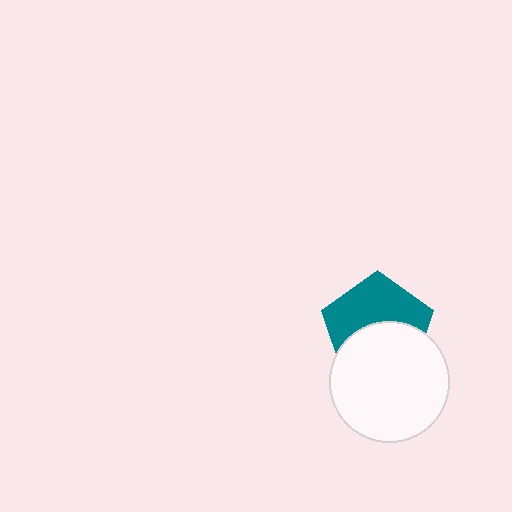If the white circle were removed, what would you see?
You would see the complete teal pentagon.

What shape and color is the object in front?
The object in front is a white circle.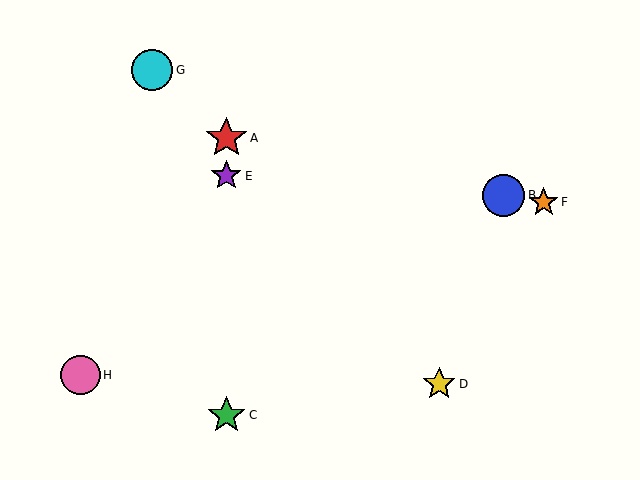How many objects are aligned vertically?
3 objects (A, C, E) are aligned vertically.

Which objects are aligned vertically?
Objects A, C, E are aligned vertically.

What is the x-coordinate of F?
Object F is at x≈544.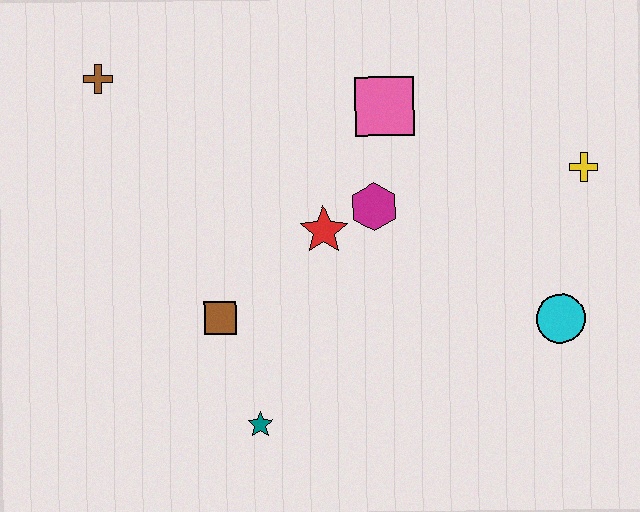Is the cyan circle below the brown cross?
Yes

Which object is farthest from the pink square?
The teal star is farthest from the pink square.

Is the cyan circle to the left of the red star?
No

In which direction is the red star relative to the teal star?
The red star is above the teal star.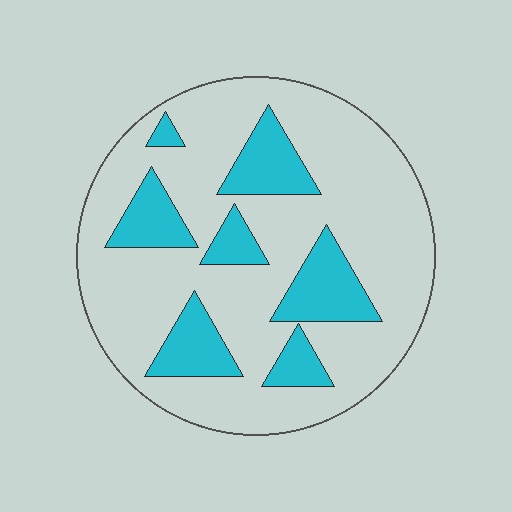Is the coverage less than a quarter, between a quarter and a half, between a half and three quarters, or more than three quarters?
Less than a quarter.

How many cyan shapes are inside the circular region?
7.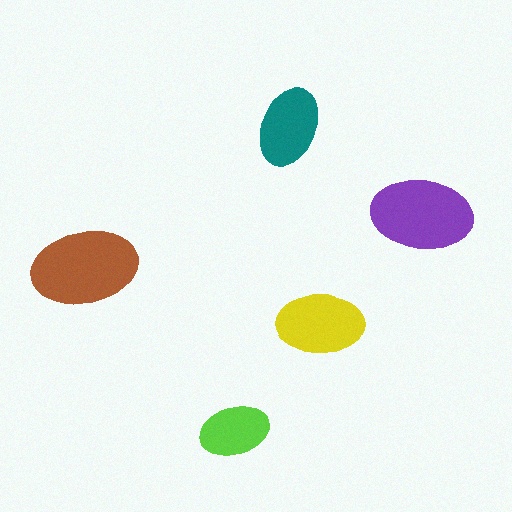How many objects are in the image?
There are 5 objects in the image.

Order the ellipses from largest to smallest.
the brown one, the purple one, the yellow one, the teal one, the lime one.